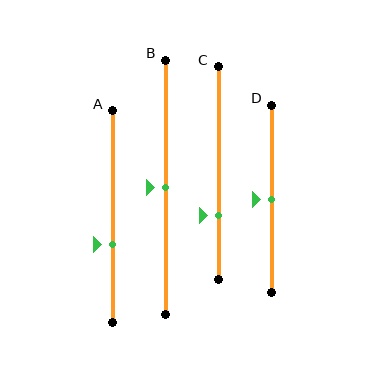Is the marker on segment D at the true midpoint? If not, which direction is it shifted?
Yes, the marker on segment D is at the true midpoint.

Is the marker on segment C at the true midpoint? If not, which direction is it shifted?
No, the marker on segment C is shifted downward by about 20% of the segment length.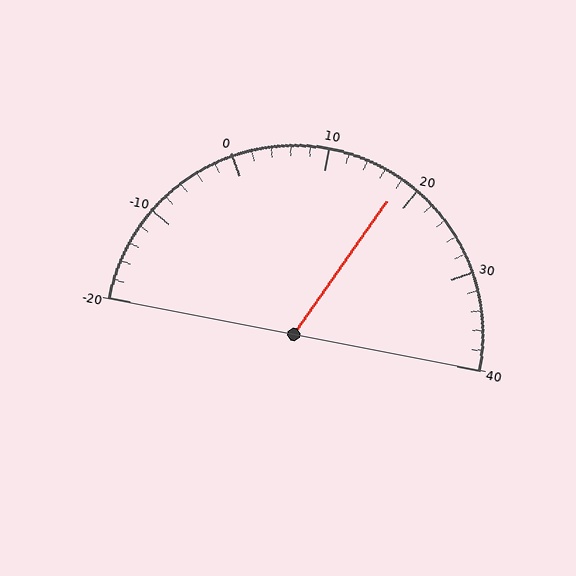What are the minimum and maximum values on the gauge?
The gauge ranges from -20 to 40.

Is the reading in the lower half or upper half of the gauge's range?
The reading is in the upper half of the range (-20 to 40).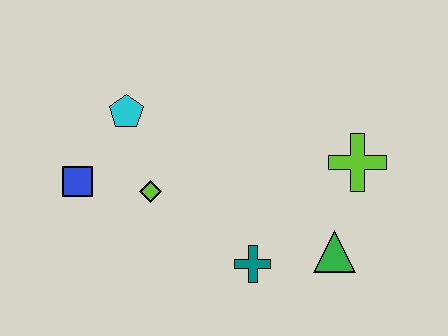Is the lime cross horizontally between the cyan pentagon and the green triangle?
No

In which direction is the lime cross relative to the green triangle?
The lime cross is above the green triangle.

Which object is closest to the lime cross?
The green triangle is closest to the lime cross.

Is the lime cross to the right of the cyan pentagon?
Yes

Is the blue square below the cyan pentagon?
Yes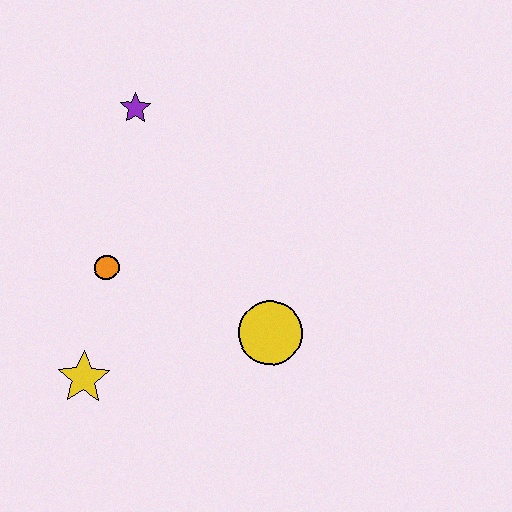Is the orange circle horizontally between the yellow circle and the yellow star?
Yes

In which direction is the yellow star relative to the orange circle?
The yellow star is below the orange circle.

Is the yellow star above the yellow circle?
No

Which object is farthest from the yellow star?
The purple star is farthest from the yellow star.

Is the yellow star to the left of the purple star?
Yes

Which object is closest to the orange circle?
The yellow star is closest to the orange circle.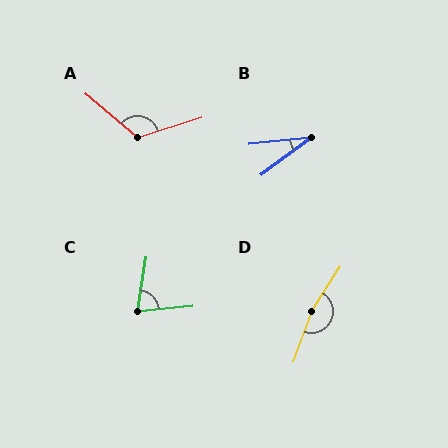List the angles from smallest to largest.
B (31°), C (76°), A (122°), D (167°).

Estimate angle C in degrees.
Approximately 76 degrees.